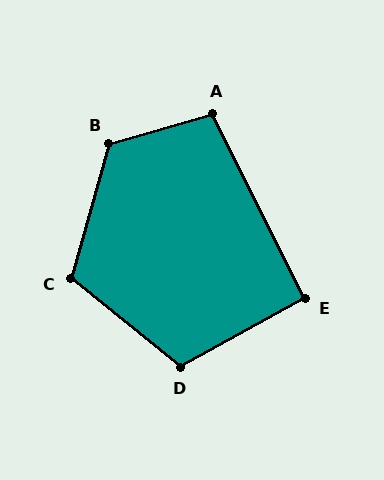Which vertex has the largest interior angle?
B, at approximately 122 degrees.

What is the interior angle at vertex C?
Approximately 113 degrees (obtuse).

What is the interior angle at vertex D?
Approximately 113 degrees (obtuse).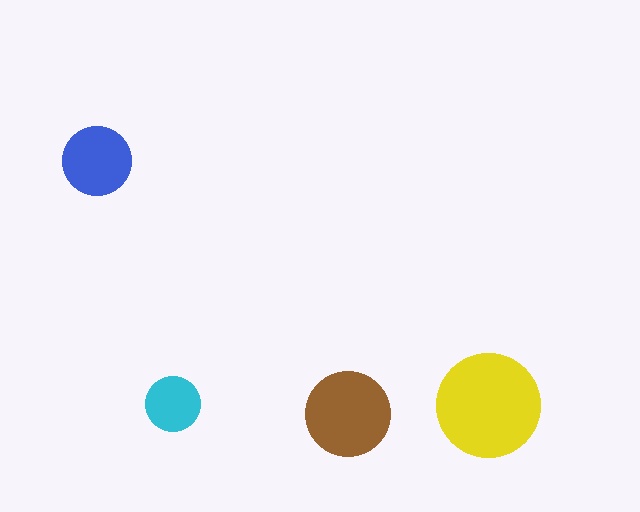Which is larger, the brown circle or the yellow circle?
The yellow one.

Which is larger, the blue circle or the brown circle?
The brown one.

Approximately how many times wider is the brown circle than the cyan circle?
About 1.5 times wider.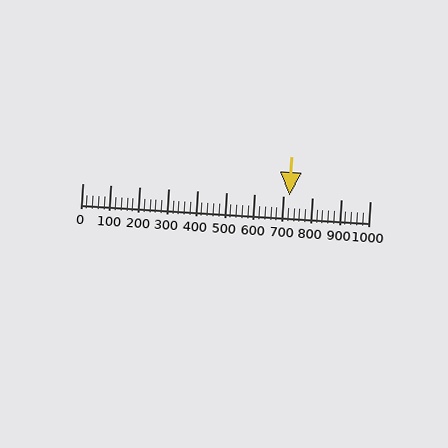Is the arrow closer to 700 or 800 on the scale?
The arrow is closer to 700.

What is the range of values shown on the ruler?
The ruler shows values from 0 to 1000.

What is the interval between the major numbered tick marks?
The major tick marks are spaced 100 units apart.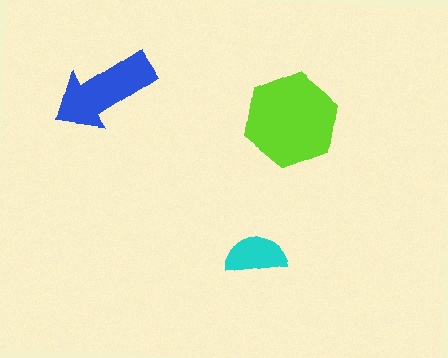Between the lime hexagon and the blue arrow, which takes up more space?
The lime hexagon.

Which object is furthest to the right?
The lime hexagon is rightmost.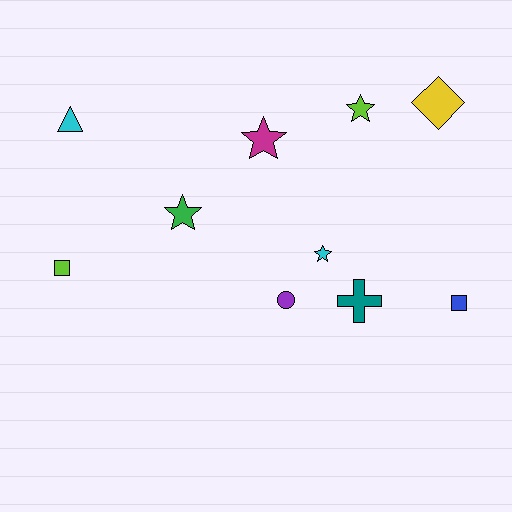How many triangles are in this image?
There is 1 triangle.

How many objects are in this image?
There are 10 objects.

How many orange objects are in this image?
There are no orange objects.